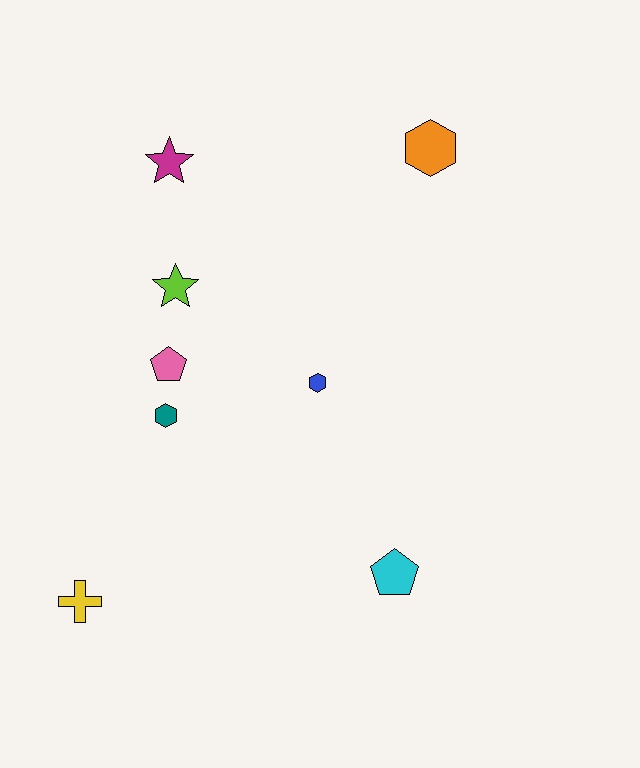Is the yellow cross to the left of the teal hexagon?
Yes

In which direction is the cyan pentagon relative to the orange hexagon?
The cyan pentagon is below the orange hexagon.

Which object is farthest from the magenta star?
The cyan pentagon is farthest from the magenta star.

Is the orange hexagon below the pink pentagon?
No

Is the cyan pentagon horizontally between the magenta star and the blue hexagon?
No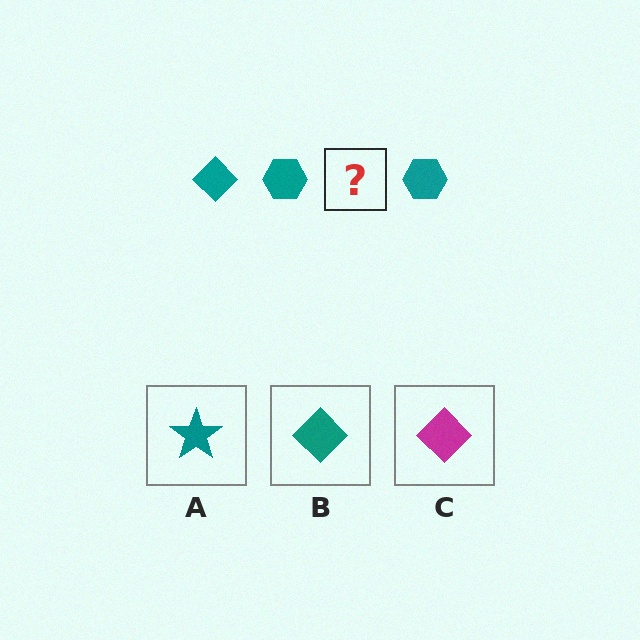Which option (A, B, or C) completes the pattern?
B.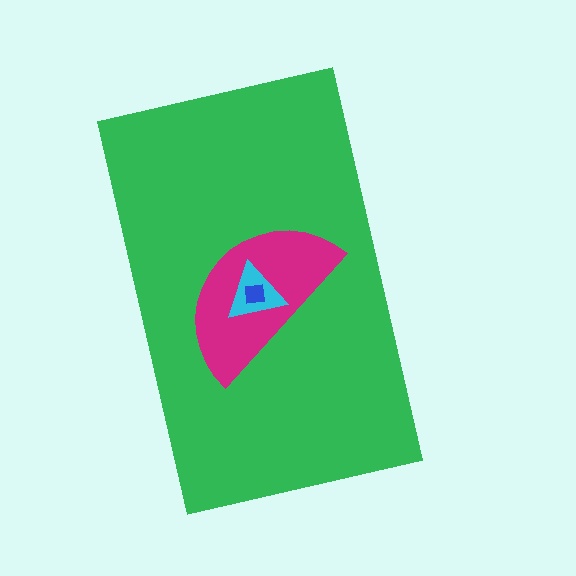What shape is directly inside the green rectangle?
The magenta semicircle.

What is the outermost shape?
The green rectangle.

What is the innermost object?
The blue square.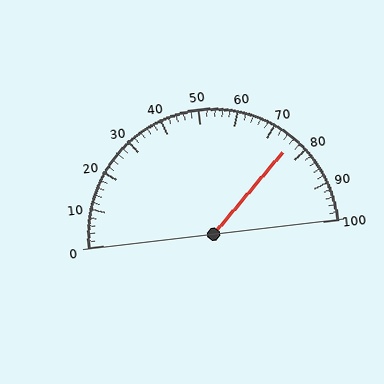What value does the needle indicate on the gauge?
The needle indicates approximately 76.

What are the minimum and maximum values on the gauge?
The gauge ranges from 0 to 100.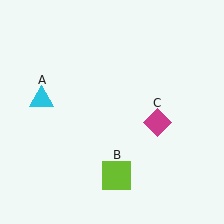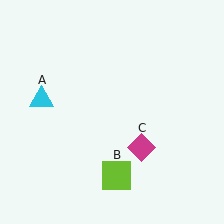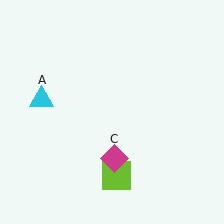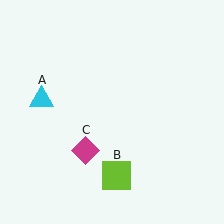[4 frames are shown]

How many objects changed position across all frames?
1 object changed position: magenta diamond (object C).